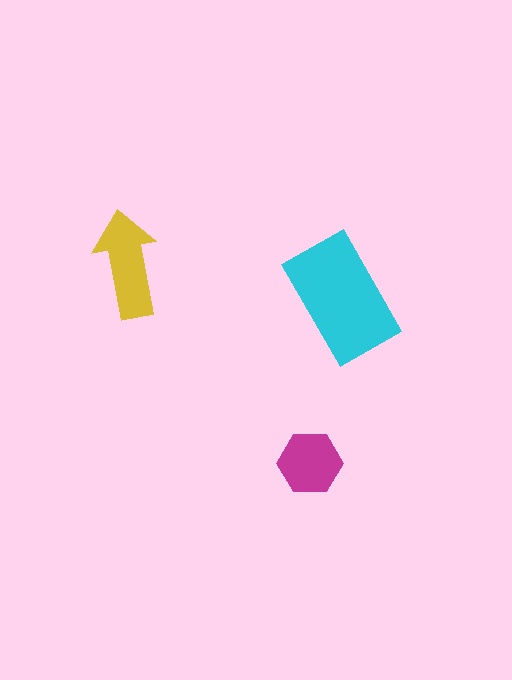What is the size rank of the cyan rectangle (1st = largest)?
1st.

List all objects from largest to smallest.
The cyan rectangle, the yellow arrow, the magenta hexagon.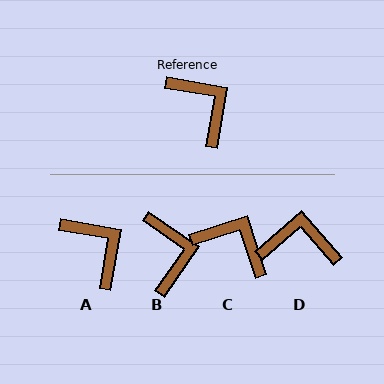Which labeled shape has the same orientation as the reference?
A.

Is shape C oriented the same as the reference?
No, it is off by about 28 degrees.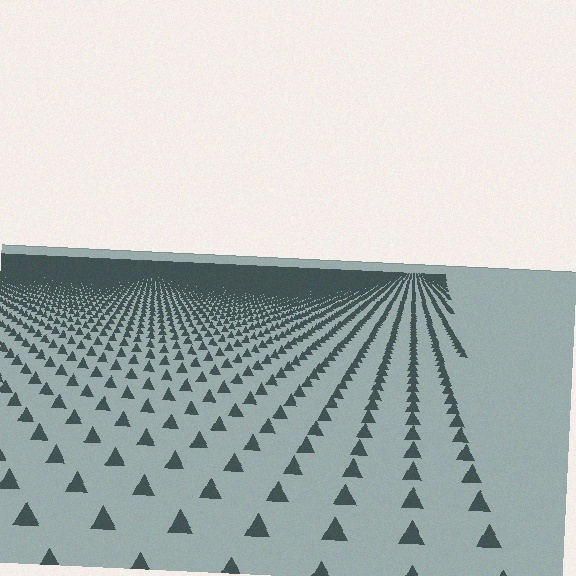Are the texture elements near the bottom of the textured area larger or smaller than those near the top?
Larger. Near the bottom, elements are closer to the viewer and appear at a bigger on-screen size.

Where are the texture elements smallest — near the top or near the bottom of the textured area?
Near the top.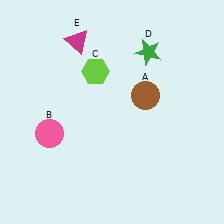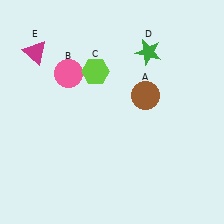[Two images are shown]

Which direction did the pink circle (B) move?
The pink circle (B) moved up.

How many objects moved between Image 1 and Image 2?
2 objects moved between the two images.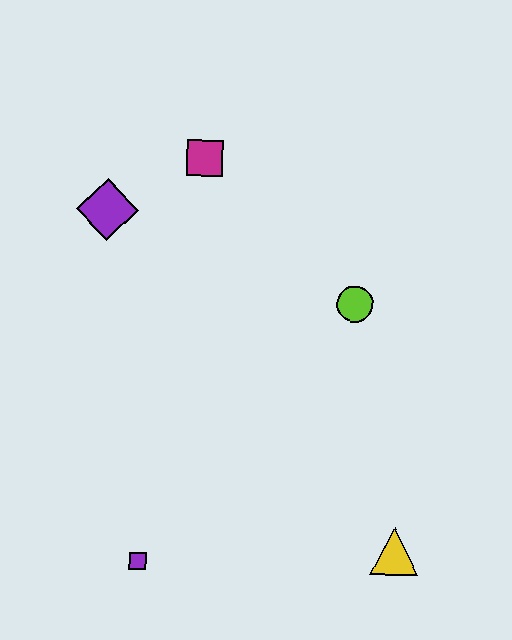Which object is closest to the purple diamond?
The magenta square is closest to the purple diamond.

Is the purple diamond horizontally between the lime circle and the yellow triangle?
No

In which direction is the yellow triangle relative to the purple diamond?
The yellow triangle is below the purple diamond.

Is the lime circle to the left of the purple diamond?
No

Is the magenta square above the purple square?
Yes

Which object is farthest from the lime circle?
The purple square is farthest from the lime circle.